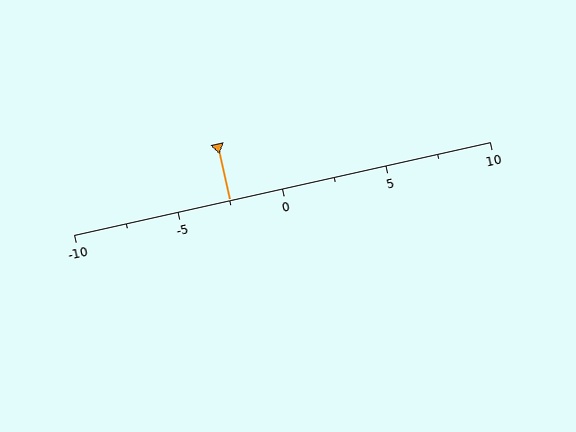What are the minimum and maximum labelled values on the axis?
The axis runs from -10 to 10.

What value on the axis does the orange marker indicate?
The marker indicates approximately -2.5.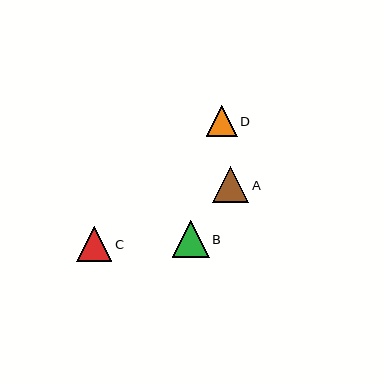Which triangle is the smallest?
Triangle D is the smallest with a size of approximately 31 pixels.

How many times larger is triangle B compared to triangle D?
Triangle B is approximately 1.2 times the size of triangle D.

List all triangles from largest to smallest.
From largest to smallest: B, A, C, D.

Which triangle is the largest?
Triangle B is the largest with a size of approximately 37 pixels.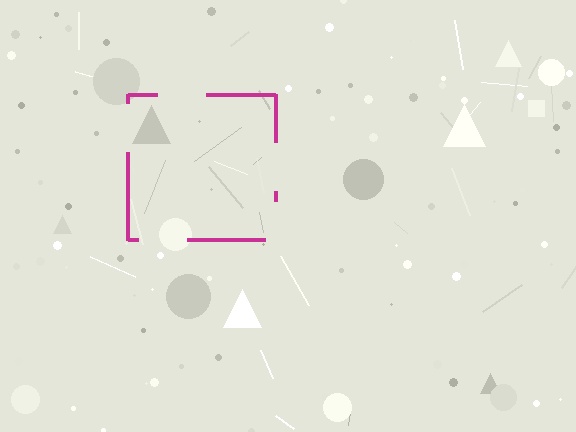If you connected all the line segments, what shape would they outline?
They would outline a square.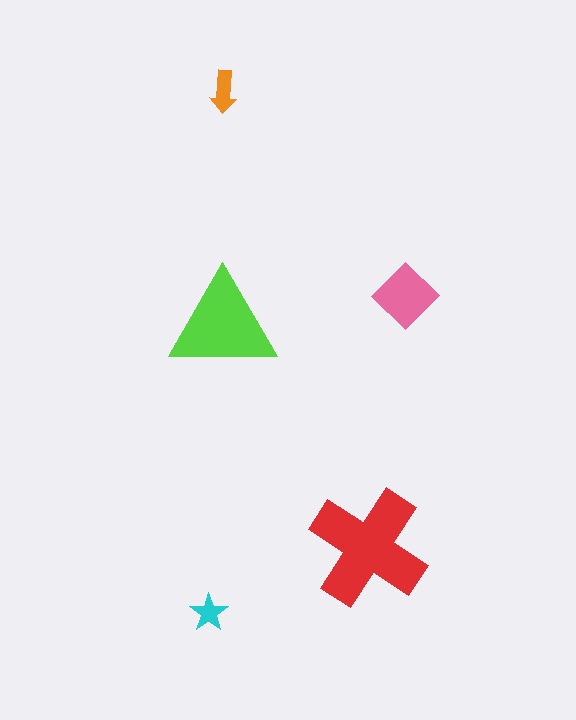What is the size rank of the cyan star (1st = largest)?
5th.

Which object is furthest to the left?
The cyan star is leftmost.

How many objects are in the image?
There are 5 objects in the image.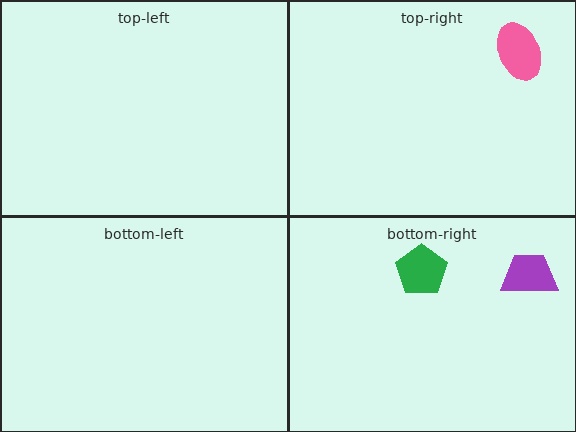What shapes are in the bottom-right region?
The green pentagon, the purple trapezoid.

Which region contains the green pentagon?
The bottom-right region.